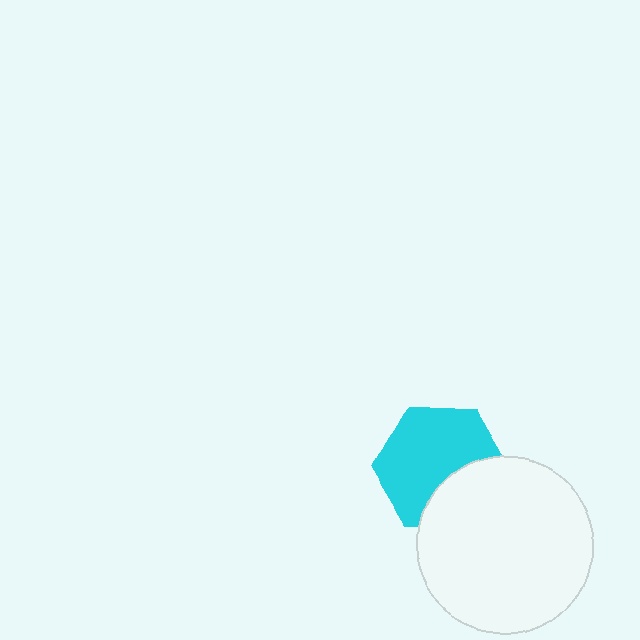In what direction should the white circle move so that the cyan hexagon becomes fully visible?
The white circle should move down. That is the shortest direction to clear the overlap and leave the cyan hexagon fully visible.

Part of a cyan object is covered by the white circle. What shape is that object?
It is a hexagon.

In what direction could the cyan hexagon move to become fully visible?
The cyan hexagon could move up. That would shift it out from behind the white circle entirely.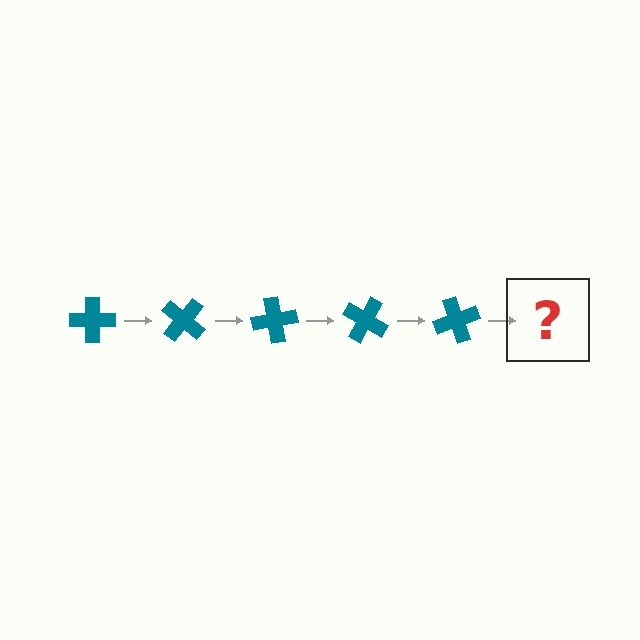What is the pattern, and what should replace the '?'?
The pattern is that the cross rotates 40 degrees each step. The '?' should be a teal cross rotated 200 degrees.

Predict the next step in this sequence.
The next step is a teal cross rotated 200 degrees.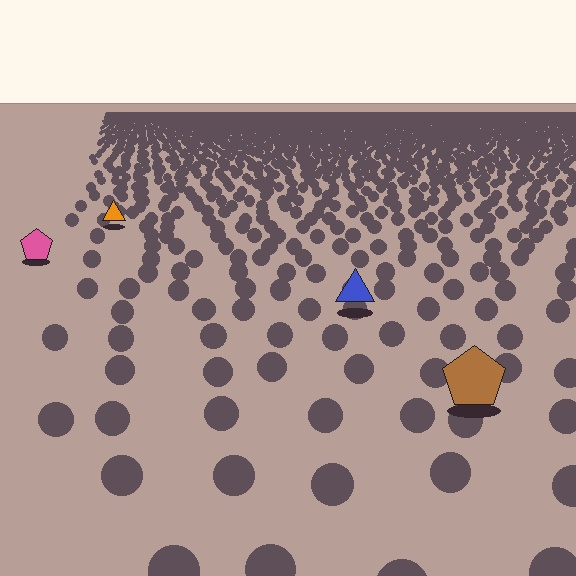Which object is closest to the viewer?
The brown pentagon is closest. The texture marks near it are larger and more spread out.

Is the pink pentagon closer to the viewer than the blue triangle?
No. The blue triangle is closer — you can tell from the texture gradient: the ground texture is coarser near it.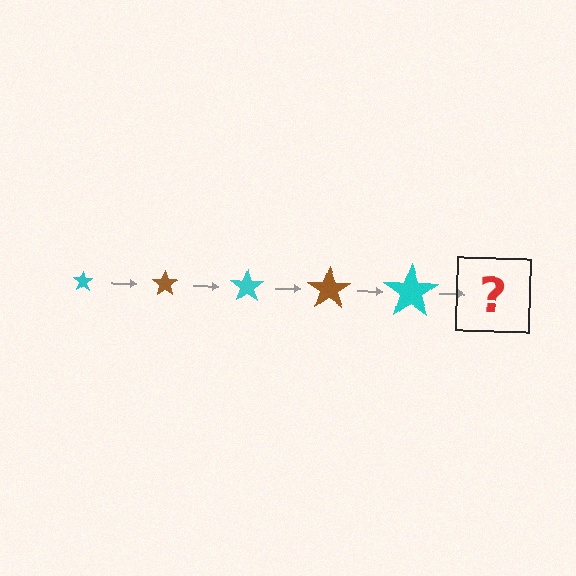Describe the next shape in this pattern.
It should be a brown star, larger than the previous one.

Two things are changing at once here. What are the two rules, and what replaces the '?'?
The two rules are that the star grows larger each step and the color cycles through cyan and brown. The '?' should be a brown star, larger than the previous one.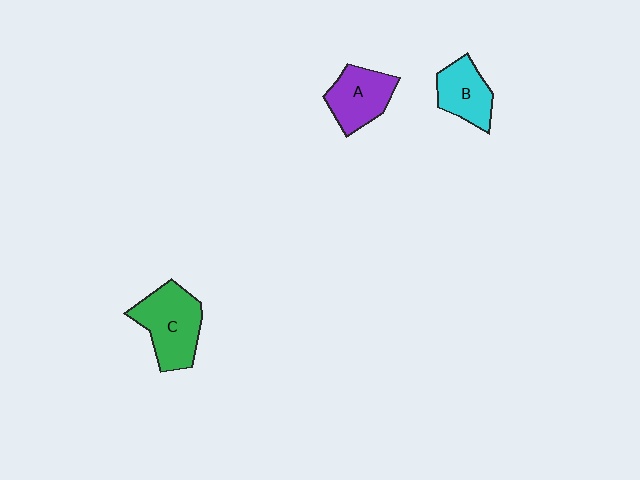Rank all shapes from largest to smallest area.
From largest to smallest: C (green), A (purple), B (cyan).